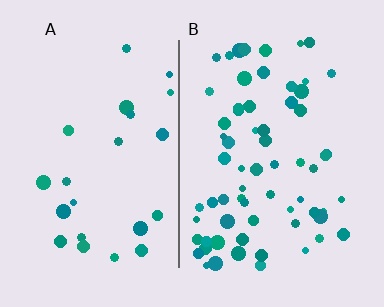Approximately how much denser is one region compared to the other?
Approximately 2.8× — region B over region A.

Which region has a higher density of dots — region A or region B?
B (the right).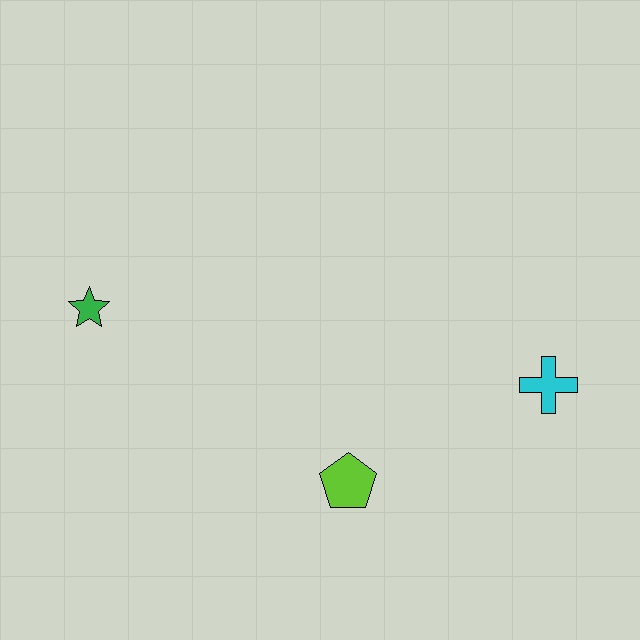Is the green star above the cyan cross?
Yes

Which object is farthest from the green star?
The cyan cross is farthest from the green star.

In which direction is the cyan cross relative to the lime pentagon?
The cyan cross is to the right of the lime pentagon.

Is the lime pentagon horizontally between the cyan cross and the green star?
Yes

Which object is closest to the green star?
The lime pentagon is closest to the green star.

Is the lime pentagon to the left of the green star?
No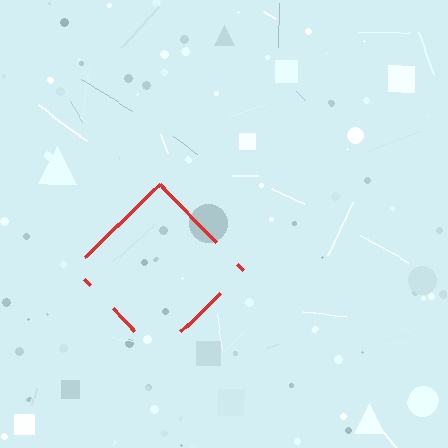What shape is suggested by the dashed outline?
The dashed outline suggests a diamond.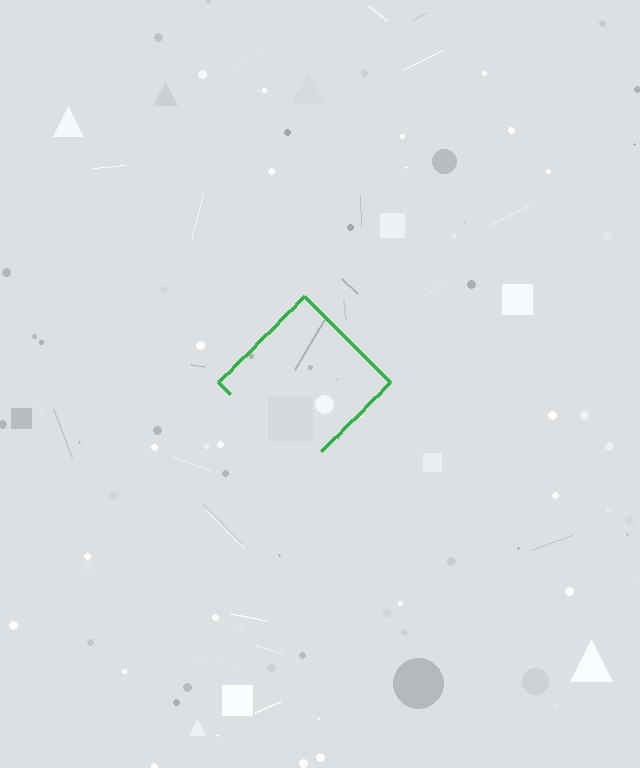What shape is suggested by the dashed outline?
The dashed outline suggests a diamond.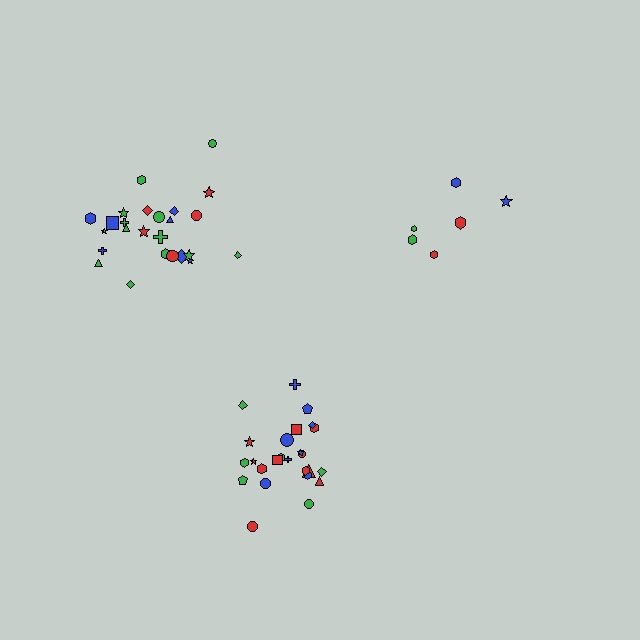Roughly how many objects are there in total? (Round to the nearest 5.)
Roughly 55 objects in total.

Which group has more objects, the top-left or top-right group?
The top-left group.